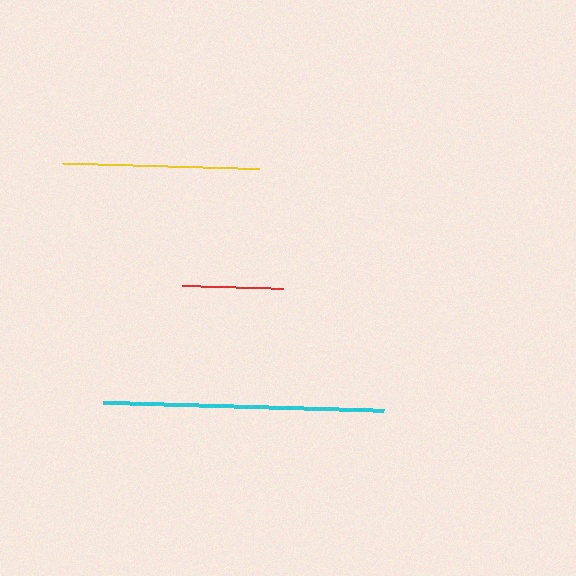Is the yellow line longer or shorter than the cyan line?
The cyan line is longer than the yellow line.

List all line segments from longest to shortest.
From longest to shortest: cyan, yellow, red.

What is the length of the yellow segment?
The yellow segment is approximately 197 pixels long.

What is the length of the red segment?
The red segment is approximately 101 pixels long.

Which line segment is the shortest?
The red line is the shortest at approximately 101 pixels.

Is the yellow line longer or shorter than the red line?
The yellow line is longer than the red line.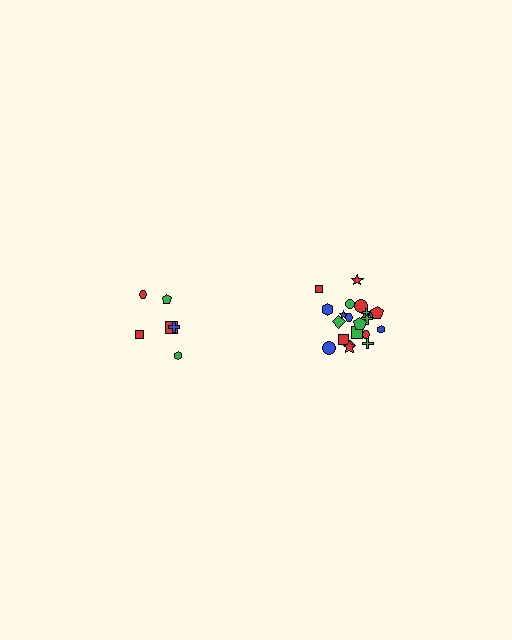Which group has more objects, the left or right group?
The right group.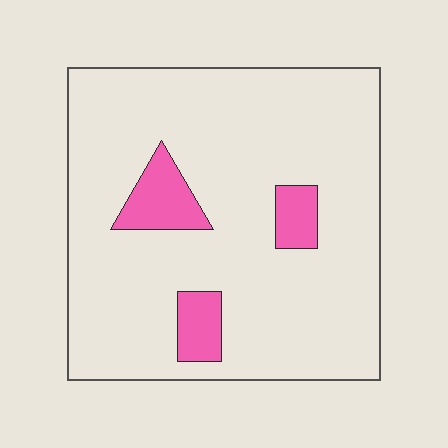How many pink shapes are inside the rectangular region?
3.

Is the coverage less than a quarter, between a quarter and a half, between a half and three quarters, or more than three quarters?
Less than a quarter.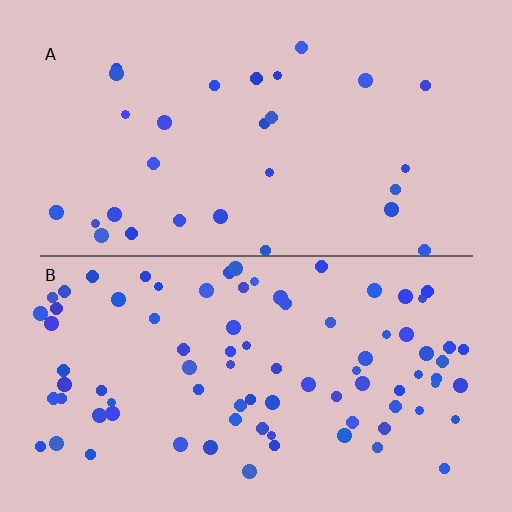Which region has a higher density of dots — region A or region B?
B (the bottom).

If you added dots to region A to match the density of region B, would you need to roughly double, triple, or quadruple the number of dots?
Approximately triple.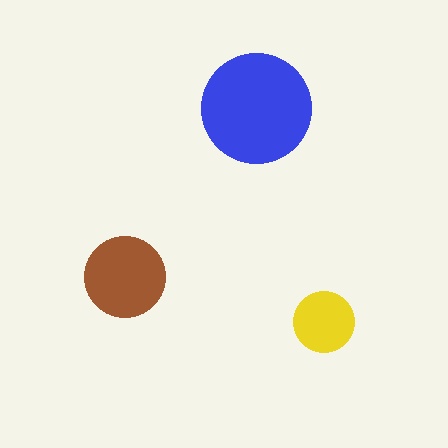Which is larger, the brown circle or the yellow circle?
The brown one.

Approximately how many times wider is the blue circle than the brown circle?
About 1.5 times wider.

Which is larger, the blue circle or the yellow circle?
The blue one.